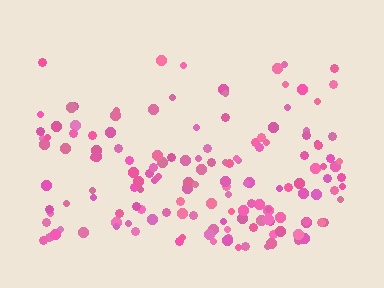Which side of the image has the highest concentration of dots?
The bottom.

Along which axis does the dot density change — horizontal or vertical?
Vertical.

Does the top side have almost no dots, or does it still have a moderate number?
Still a moderate number, just noticeably fewer than the bottom.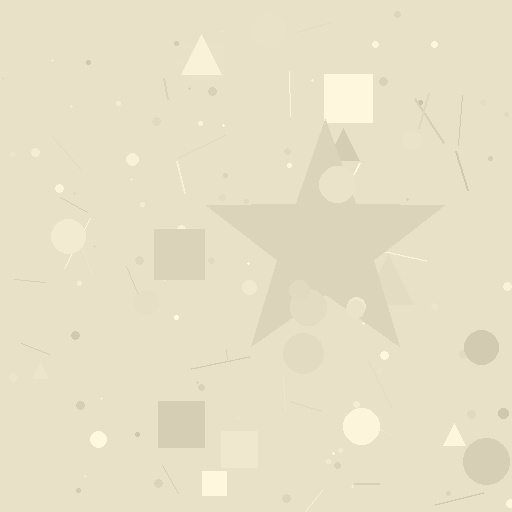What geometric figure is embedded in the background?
A star is embedded in the background.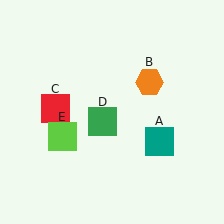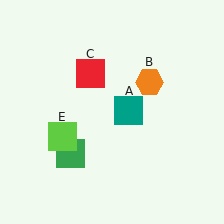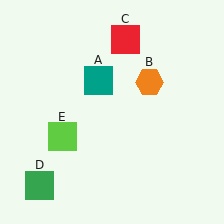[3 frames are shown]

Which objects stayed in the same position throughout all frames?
Orange hexagon (object B) and lime square (object E) remained stationary.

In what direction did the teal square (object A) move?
The teal square (object A) moved up and to the left.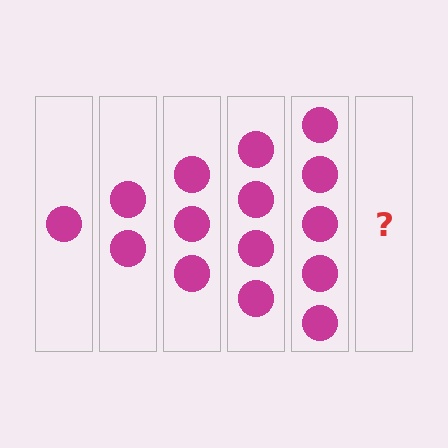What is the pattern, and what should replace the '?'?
The pattern is that each step adds one more circle. The '?' should be 6 circles.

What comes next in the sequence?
The next element should be 6 circles.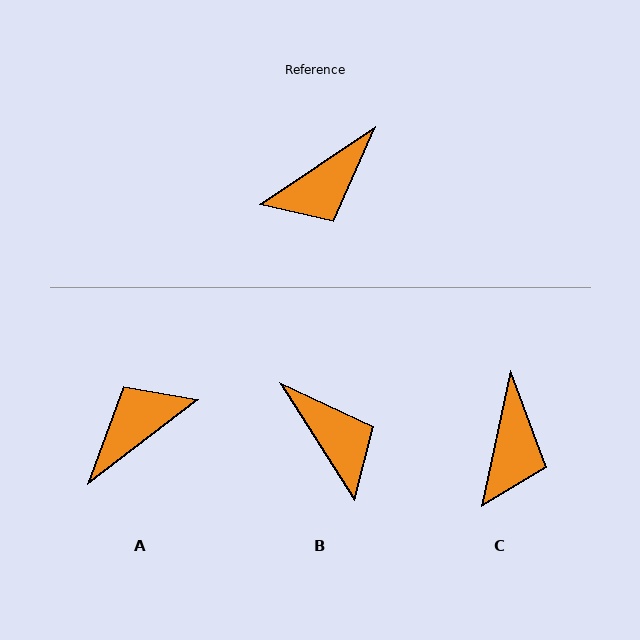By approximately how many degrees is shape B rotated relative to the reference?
Approximately 88 degrees counter-clockwise.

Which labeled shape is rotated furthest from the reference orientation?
A, about 177 degrees away.